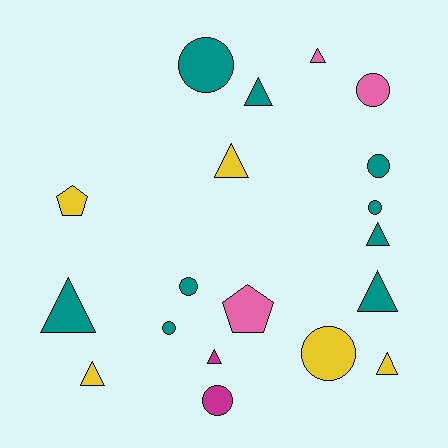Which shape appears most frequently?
Triangle, with 9 objects.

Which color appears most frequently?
Teal, with 9 objects.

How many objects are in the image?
There are 19 objects.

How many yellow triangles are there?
There are 3 yellow triangles.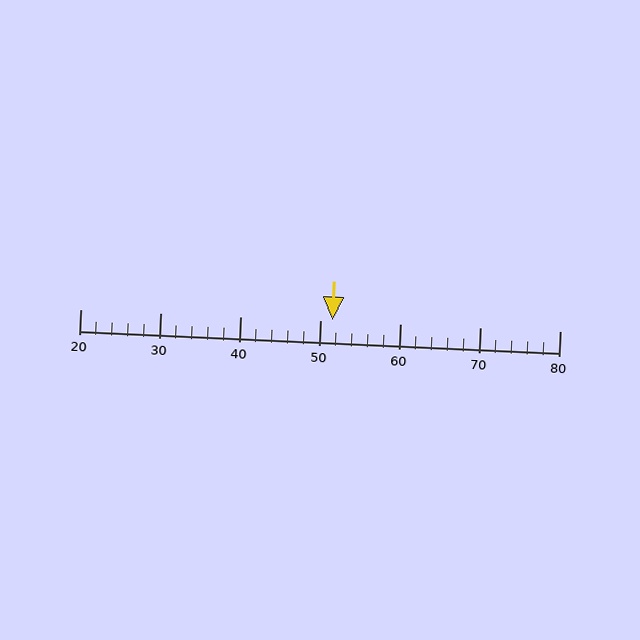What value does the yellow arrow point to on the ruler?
The yellow arrow points to approximately 52.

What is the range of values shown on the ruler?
The ruler shows values from 20 to 80.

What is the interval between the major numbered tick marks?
The major tick marks are spaced 10 units apart.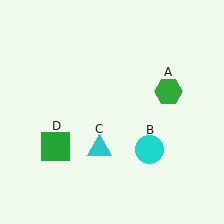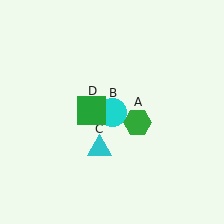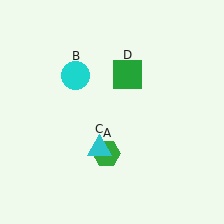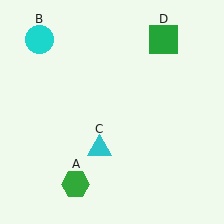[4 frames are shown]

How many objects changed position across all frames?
3 objects changed position: green hexagon (object A), cyan circle (object B), green square (object D).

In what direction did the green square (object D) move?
The green square (object D) moved up and to the right.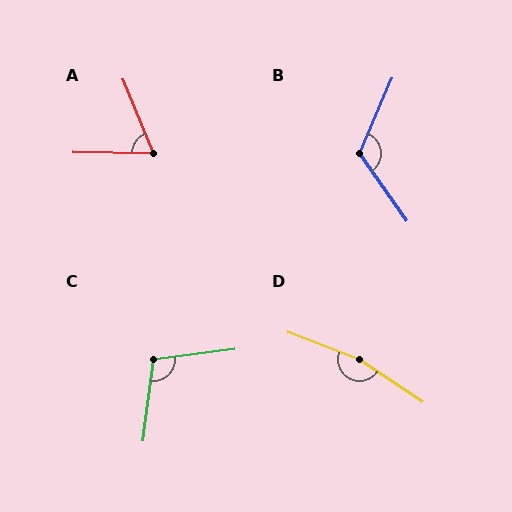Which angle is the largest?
D, at approximately 167 degrees.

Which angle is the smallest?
A, at approximately 66 degrees.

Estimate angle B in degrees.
Approximately 122 degrees.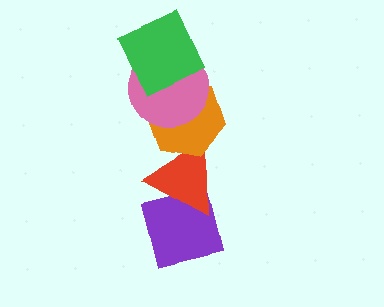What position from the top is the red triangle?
The red triangle is 4th from the top.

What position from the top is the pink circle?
The pink circle is 2nd from the top.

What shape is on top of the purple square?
The red triangle is on top of the purple square.